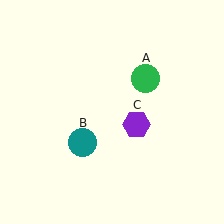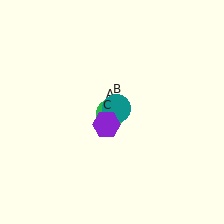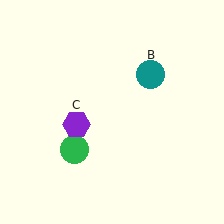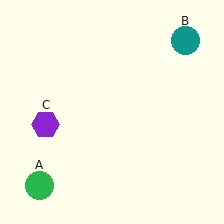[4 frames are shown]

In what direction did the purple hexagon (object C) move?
The purple hexagon (object C) moved left.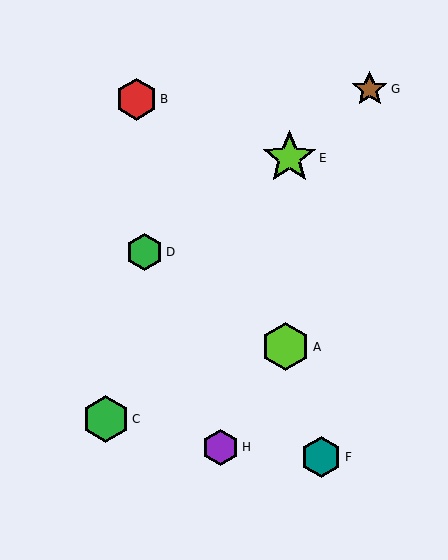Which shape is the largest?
The lime star (labeled E) is the largest.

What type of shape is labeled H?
Shape H is a purple hexagon.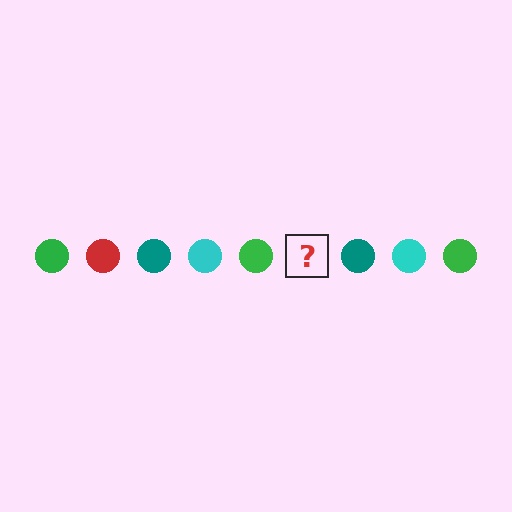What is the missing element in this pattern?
The missing element is a red circle.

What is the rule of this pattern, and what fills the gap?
The rule is that the pattern cycles through green, red, teal, cyan circles. The gap should be filled with a red circle.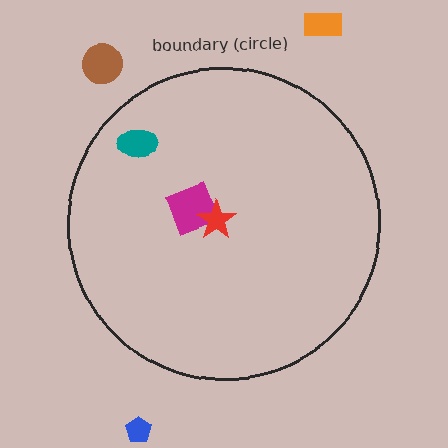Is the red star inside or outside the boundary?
Inside.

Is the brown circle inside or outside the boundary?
Outside.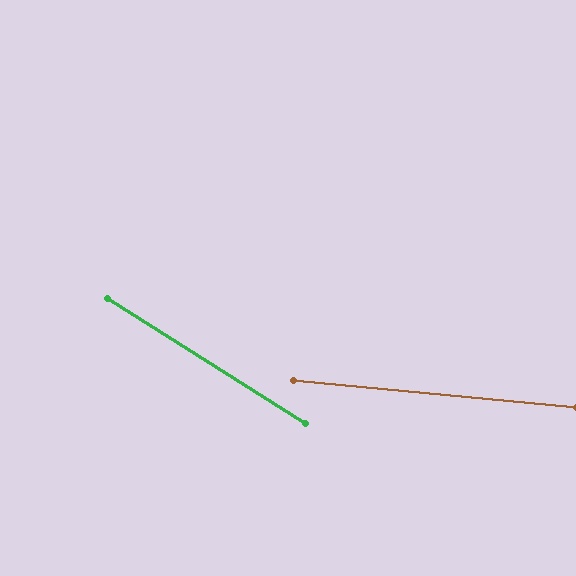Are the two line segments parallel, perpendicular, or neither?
Neither parallel nor perpendicular — they differ by about 27°.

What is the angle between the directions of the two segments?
Approximately 27 degrees.